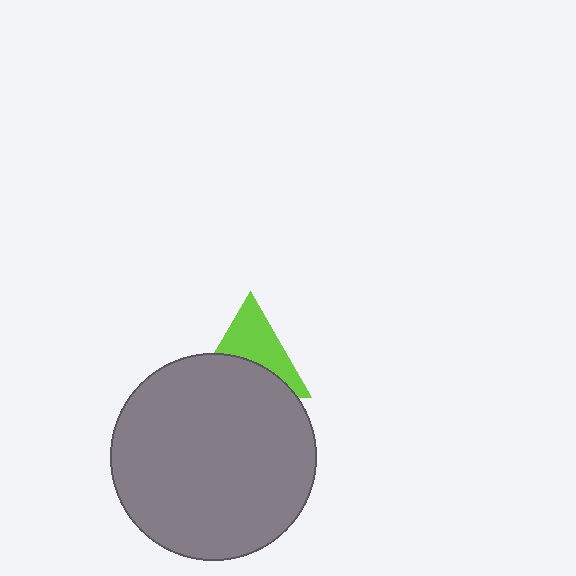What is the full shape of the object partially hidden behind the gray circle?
The partially hidden object is a lime triangle.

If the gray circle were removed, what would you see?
You would see the complete lime triangle.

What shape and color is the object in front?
The object in front is a gray circle.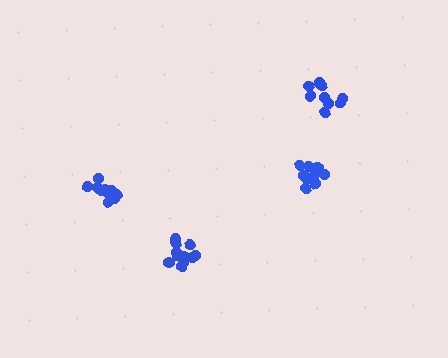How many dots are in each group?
Group 1: 13 dots, Group 2: 12 dots, Group 3: 11 dots, Group 4: 10 dots (46 total).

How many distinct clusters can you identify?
There are 4 distinct clusters.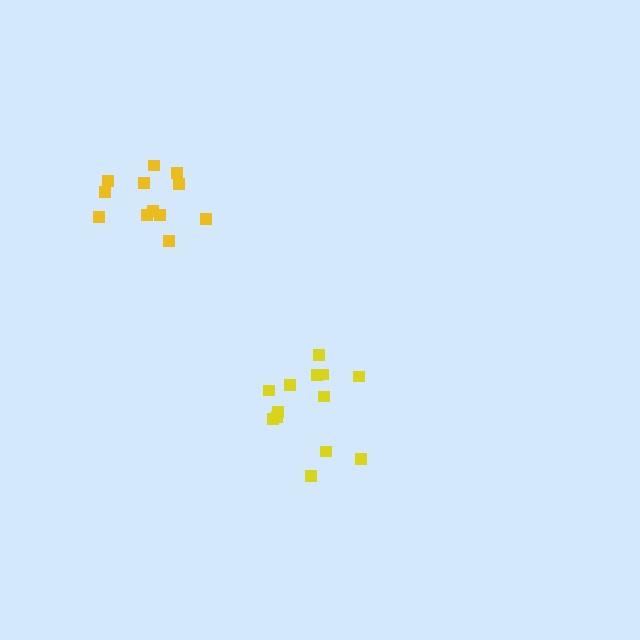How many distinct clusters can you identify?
There are 2 distinct clusters.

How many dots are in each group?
Group 1: 12 dots, Group 2: 13 dots (25 total).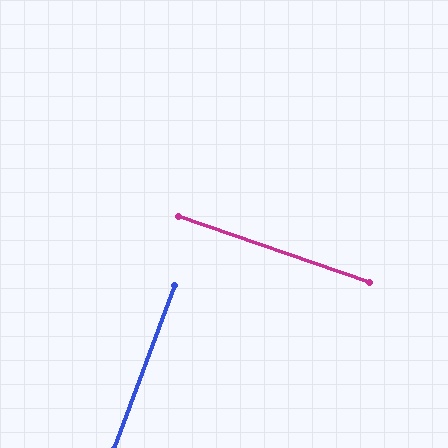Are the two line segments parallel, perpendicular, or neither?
Perpendicular — they meet at approximately 89°.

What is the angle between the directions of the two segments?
Approximately 89 degrees.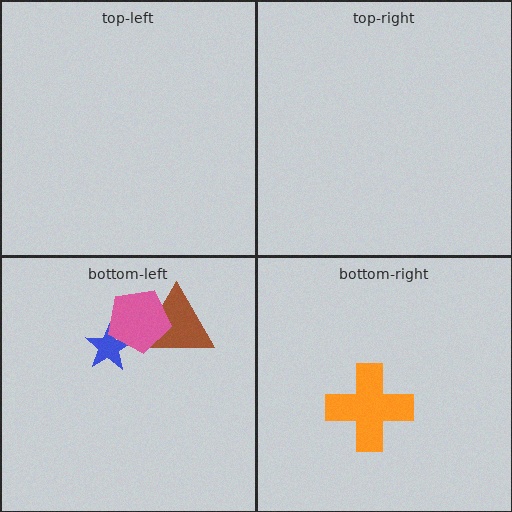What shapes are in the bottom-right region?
The orange cross.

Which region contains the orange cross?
The bottom-right region.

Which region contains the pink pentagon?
The bottom-left region.